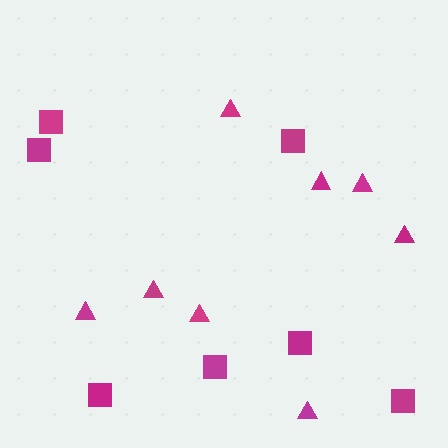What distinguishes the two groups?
There are 2 groups: one group of triangles (8) and one group of squares (7).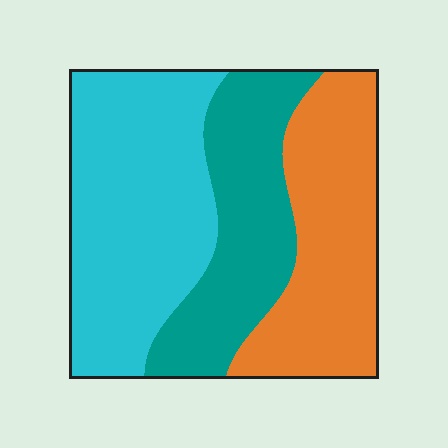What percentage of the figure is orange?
Orange covers about 30% of the figure.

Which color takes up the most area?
Cyan, at roughly 40%.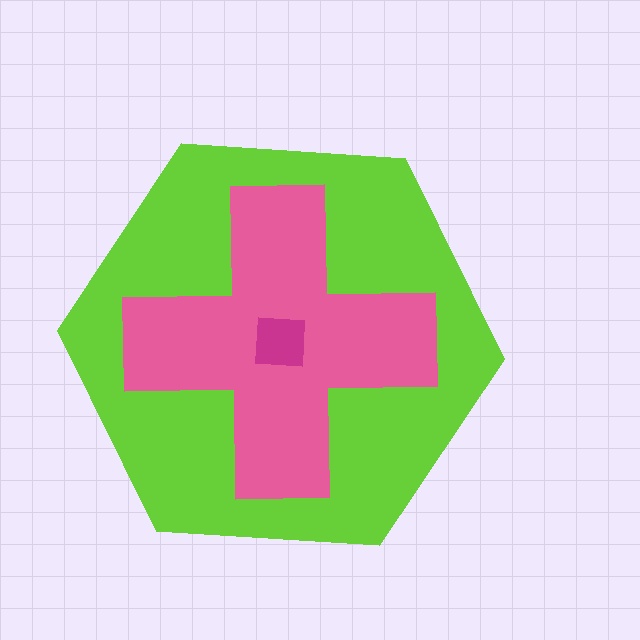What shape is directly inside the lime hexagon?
The pink cross.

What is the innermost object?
The magenta square.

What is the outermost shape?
The lime hexagon.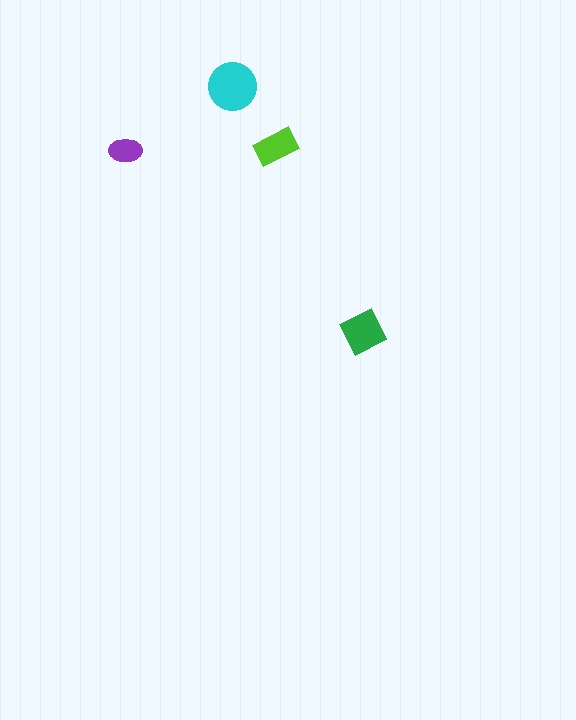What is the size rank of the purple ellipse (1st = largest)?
4th.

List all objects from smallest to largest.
The purple ellipse, the lime rectangle, the green square, the cyan circle.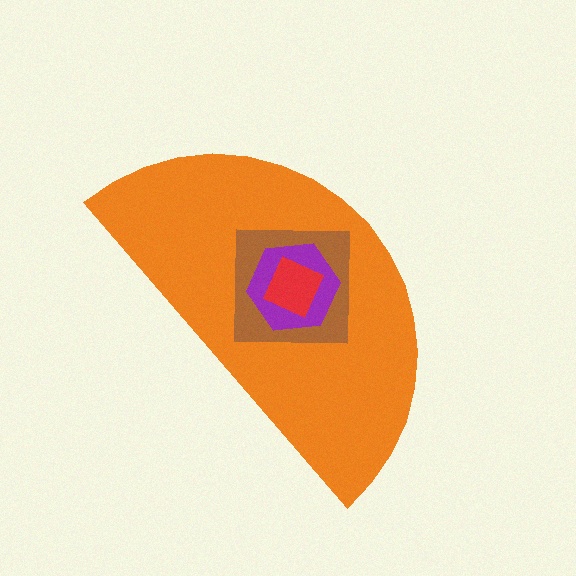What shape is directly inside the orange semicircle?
The brown square.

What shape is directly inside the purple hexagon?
The red square.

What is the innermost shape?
The red square.